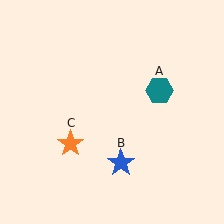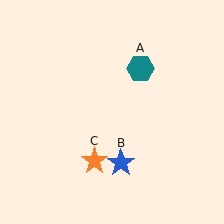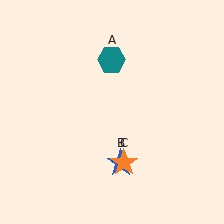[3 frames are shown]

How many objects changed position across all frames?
2 objects changed position: teal hexagon (object A), orange star (object C).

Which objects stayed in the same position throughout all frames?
Blue star (object B) remained stationary.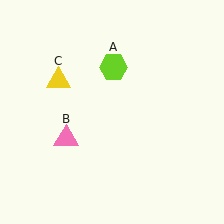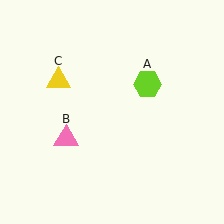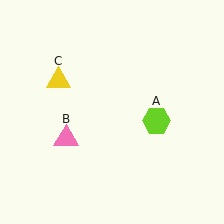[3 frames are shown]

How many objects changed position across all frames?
1 object changed position: lime hexagon (object A).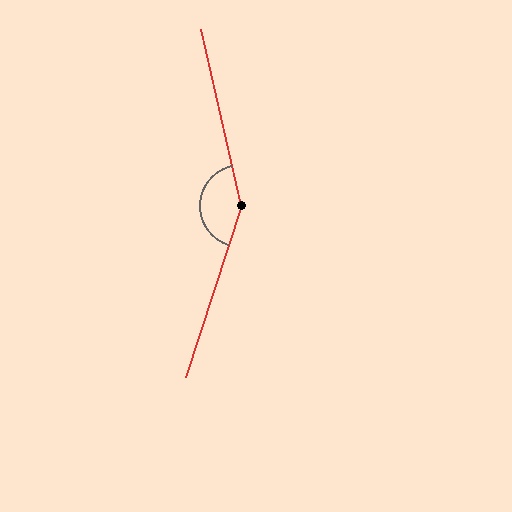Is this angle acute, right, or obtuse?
It is obtuse.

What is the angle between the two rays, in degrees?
Approximately 149 degrees.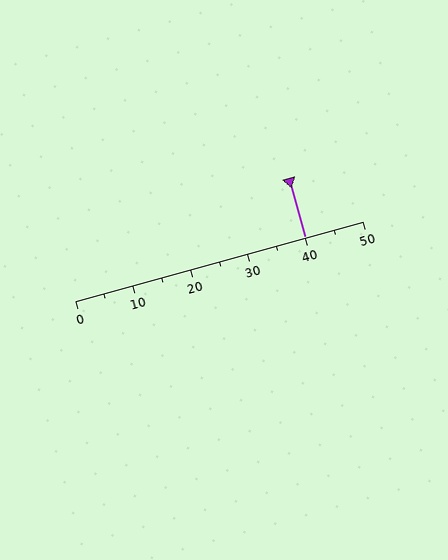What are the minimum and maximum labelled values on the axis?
The axis runs from 0 to 50.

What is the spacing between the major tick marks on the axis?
The major ticks are spaced 10 apart.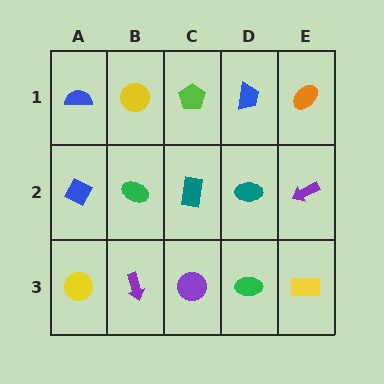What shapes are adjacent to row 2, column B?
A yellow circle (row 1, column B), a purple arrow (row 3, column B), a blue diamond (row 2, column A), a teal rectangle (row 2, column C).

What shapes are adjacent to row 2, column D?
A blue trapezoid (row 1, column D), a green ellipse (row 3, column D), a teal rectangle (row 2, column C), a purple arrow (row 2, column E).